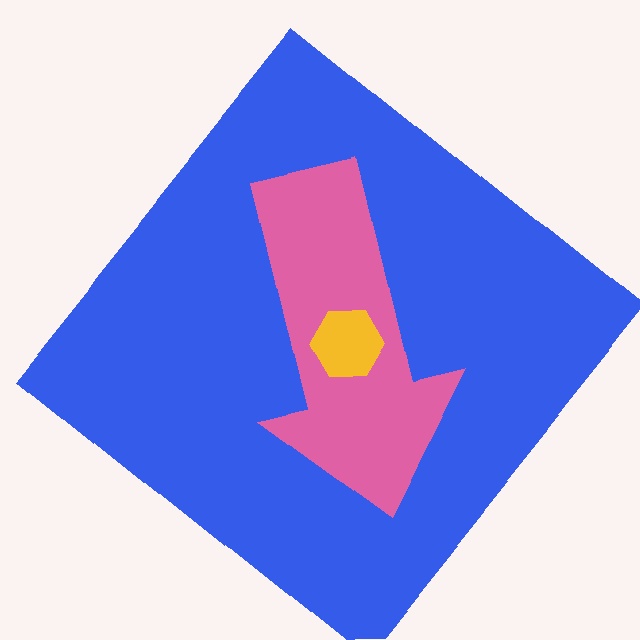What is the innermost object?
The yellow hexagon.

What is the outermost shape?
The blue diamond.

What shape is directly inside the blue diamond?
The pink arrow.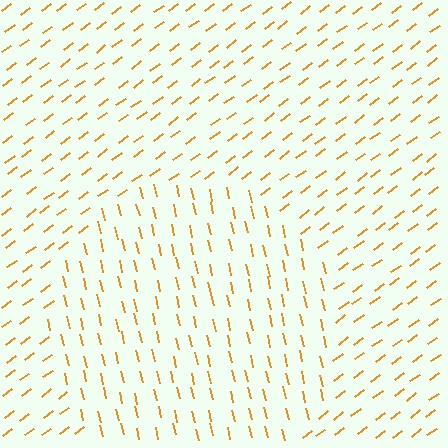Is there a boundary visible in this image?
Yes, there is a texture boundary formed by a change in line orientation.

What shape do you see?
I see a circle.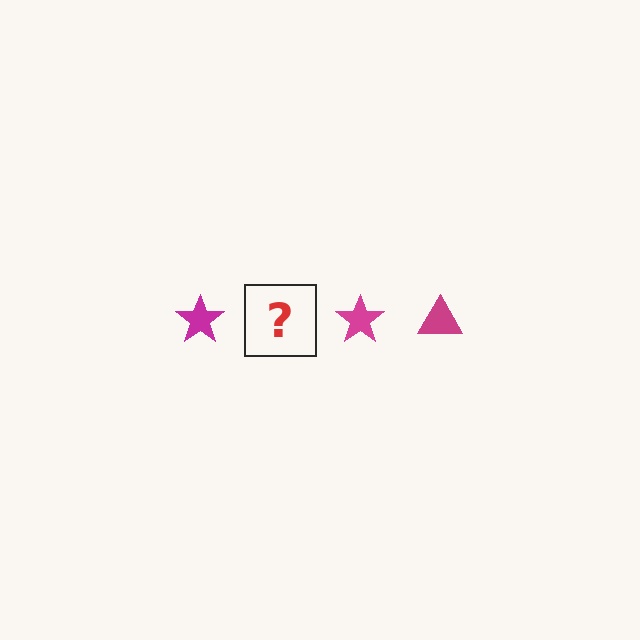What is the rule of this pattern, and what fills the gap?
The rule is that the pattern cycles through star, triangle shapes in magenta. The gap should be filled with a magenta triangle.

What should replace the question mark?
The question mark should be replaced with a magenta triangle.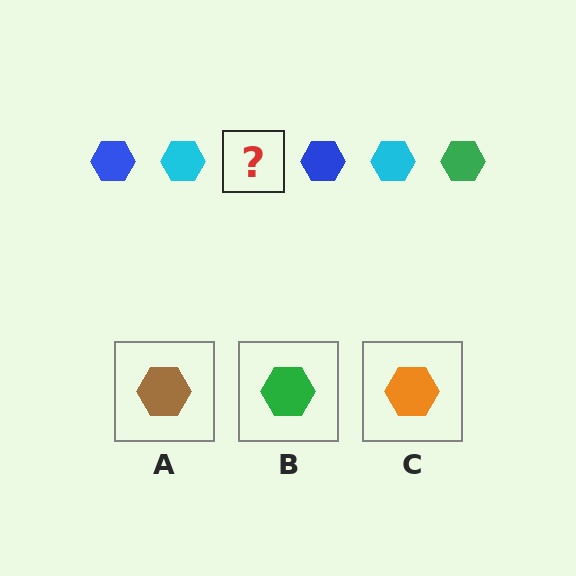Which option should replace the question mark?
Option B.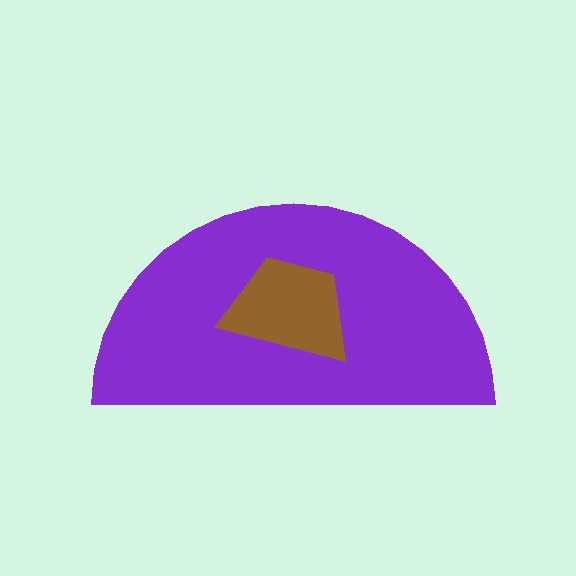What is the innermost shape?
The brown trapezoid.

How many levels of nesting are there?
2.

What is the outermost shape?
The purple semicircle.